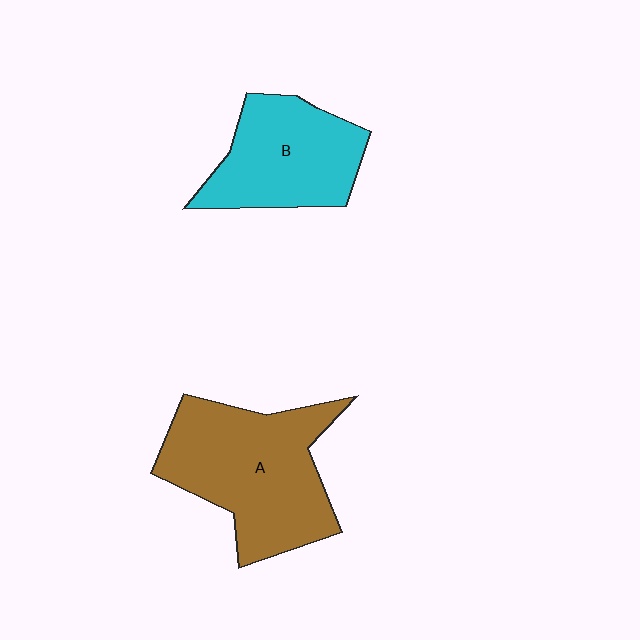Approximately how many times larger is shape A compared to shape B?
Approximately 1.4 times.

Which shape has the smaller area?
Shape B (cyan).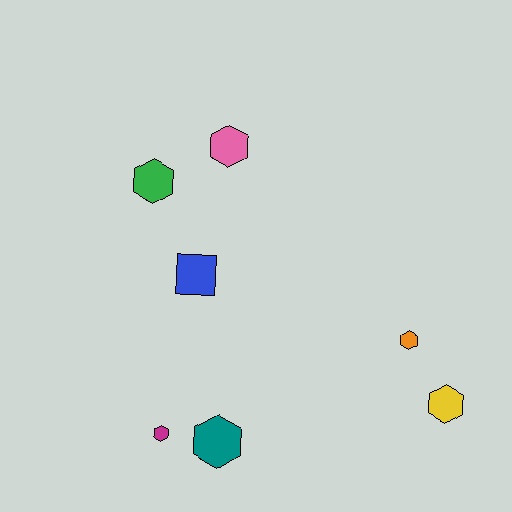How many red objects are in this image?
There are no red objects.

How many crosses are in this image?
There are no crosses.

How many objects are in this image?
There are 7 objects.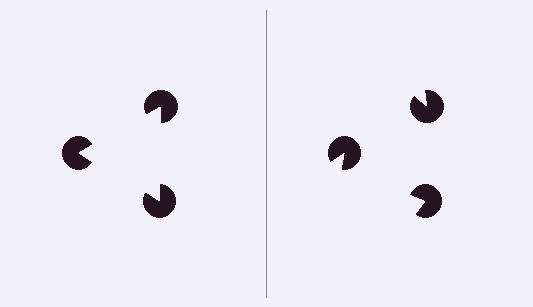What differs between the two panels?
The pac-man discs are positioned identically on both sides; only the wedge orientations differ. On the left they align to a triangle; on the right they are misaligned.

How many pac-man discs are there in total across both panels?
6 — 3 on each side.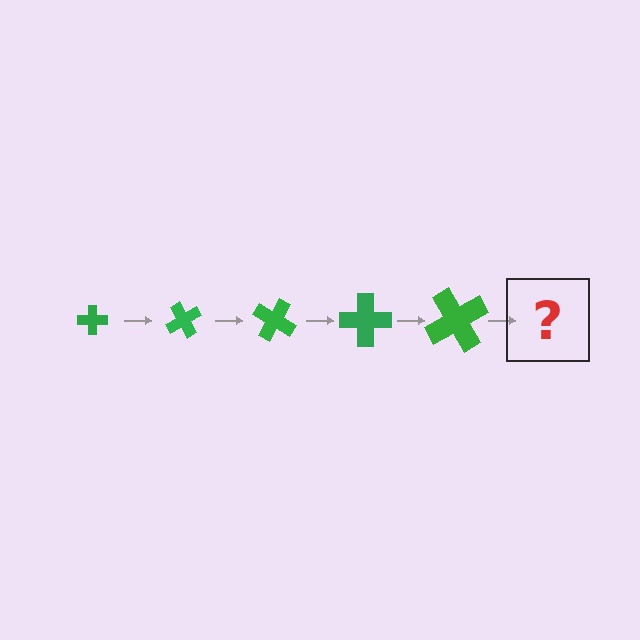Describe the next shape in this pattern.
It should be a cross, larger than the previous one and rotated 300 degrees from the start.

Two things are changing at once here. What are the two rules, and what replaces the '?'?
The two rules are that the cross grows larger each step and it rotates 60 degrees each step. The '?' should be a cross, larger than the previous one and rotated 300 degrees from the start.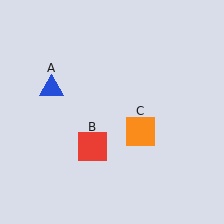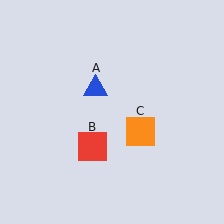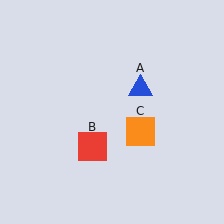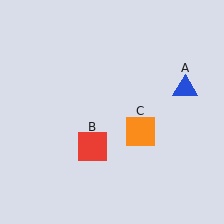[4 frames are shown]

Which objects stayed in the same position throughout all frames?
Red square (object B) and orange square (object C) remained stationary.